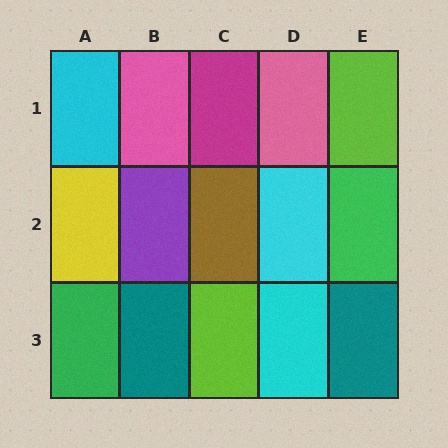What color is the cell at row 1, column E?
Lime.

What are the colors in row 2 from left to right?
Yellow, purple, brown, cyan, green.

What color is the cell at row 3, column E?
Teal.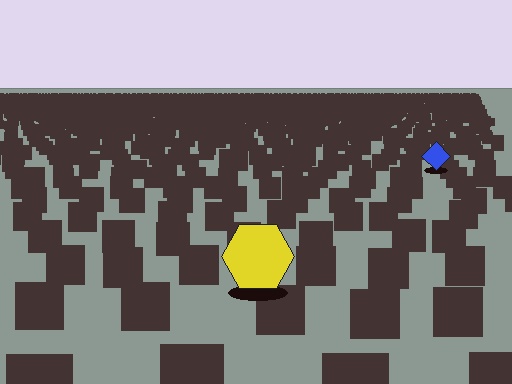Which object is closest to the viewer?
The yellow hexagon is closest. The texture marks near it are larger and more spread out.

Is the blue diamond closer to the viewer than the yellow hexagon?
No. The yellow hexagon is closer — you can tell from the texture gradient: the ground texture is coarser near it.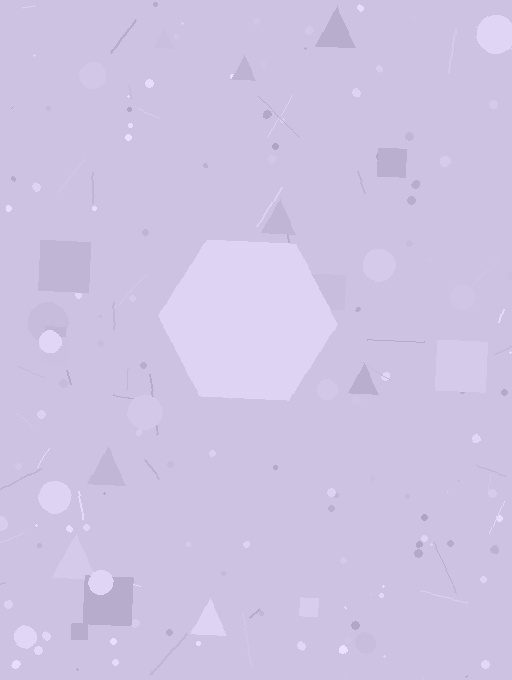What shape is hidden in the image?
A hexagon is hidden in the image.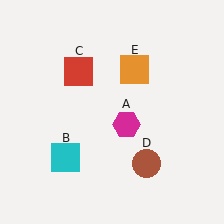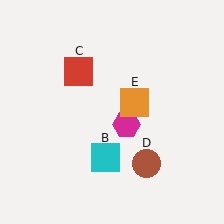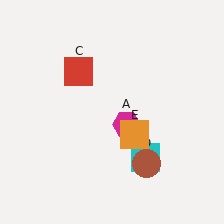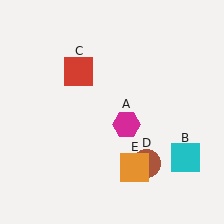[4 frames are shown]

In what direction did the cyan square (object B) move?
The cyan square (object B) moved right.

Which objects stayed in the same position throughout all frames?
Magenta hexagon (object A) and red square (object C) and brown circle (object D) remained stationary.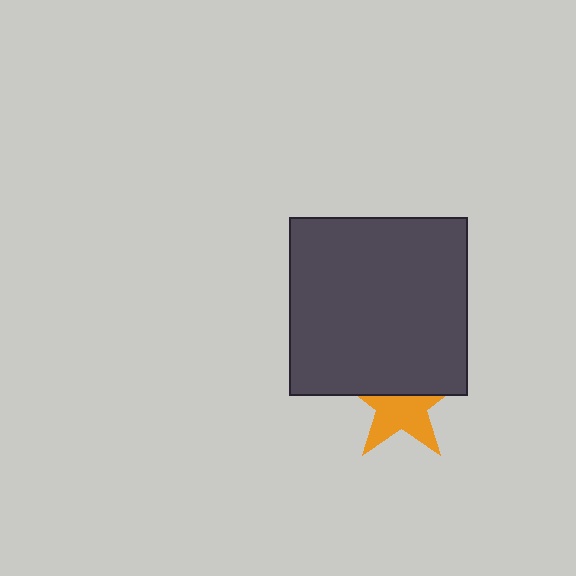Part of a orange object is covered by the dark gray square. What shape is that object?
It is a star.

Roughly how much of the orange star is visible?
About half of it is visible (roughly 56%).